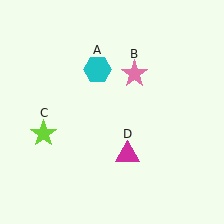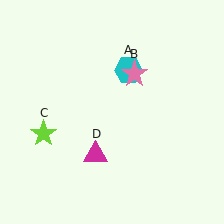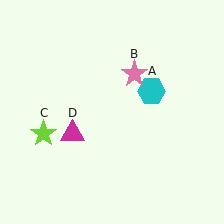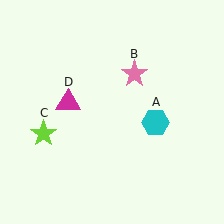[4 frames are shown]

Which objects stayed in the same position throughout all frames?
Pink star (object B) and lime star (object C) remained stationary.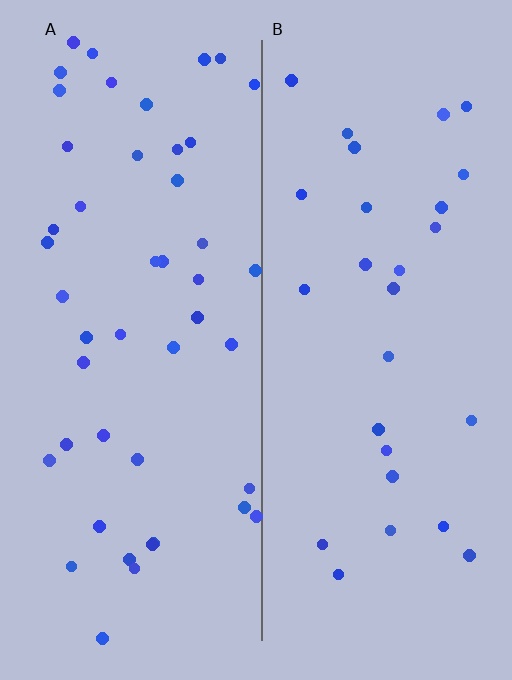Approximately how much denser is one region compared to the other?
Approximately 1.7× — region A over region B.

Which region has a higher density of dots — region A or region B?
A (the left).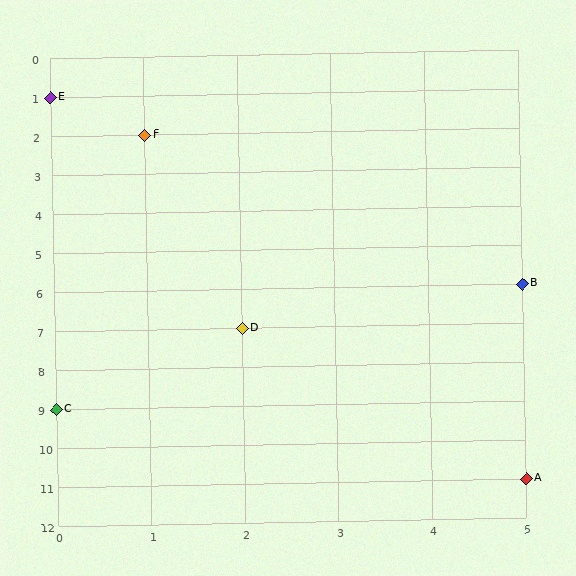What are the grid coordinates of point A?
Point A is at grid coordinates (5, 11).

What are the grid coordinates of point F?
Point F is at grid coordinates (1, 2).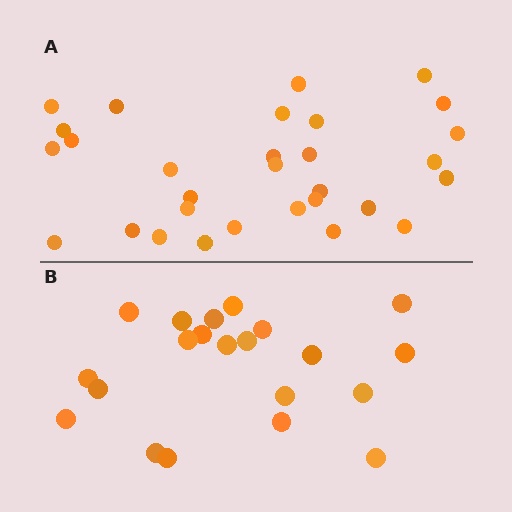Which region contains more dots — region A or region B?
Region A (the top region) has more dots.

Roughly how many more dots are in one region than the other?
Region A has roughly 8 or so more dots than region B.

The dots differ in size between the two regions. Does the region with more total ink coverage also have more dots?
No. Region B has more total ink coverage because its dots are larger, but region A actually contains more individual dots. Total area can be misleading — the number of items is what matters here.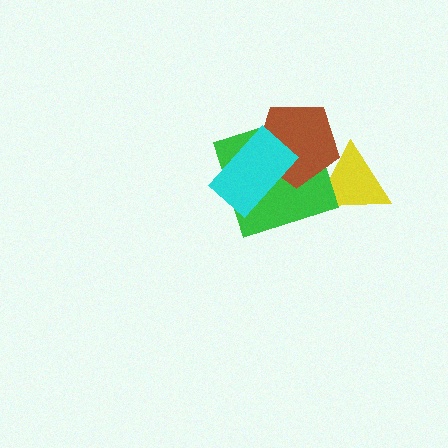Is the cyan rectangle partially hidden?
No, no other shape covers it.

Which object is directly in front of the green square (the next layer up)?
The brown pentagon is directly in front of the green square.